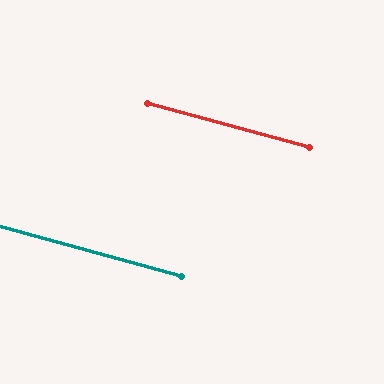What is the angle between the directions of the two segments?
Approximately 0 degrees.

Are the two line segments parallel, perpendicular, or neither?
Parallel — their directions differ by only 0.1°.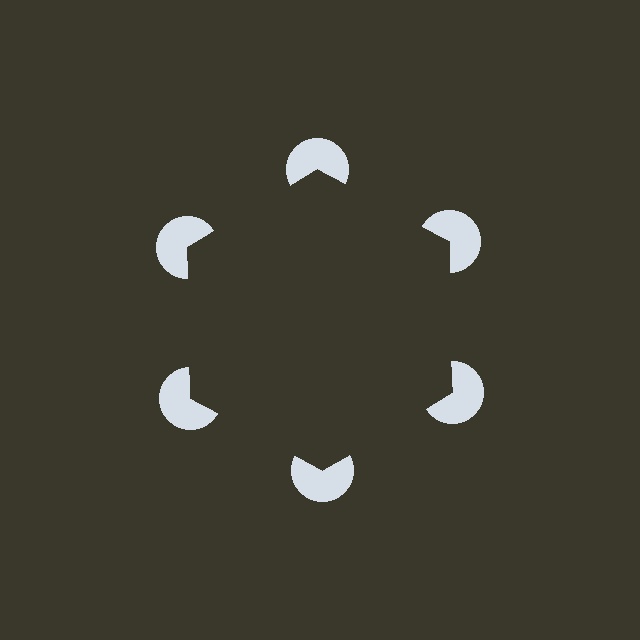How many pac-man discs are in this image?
There are 6 — one at each vertex of the illusory hexagon.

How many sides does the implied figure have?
6 sides.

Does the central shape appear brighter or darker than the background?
It typically appears slightly darker than the background, even though no actual brightness change is drawn.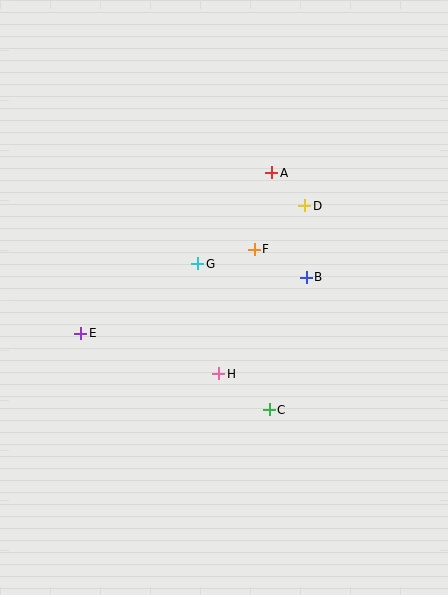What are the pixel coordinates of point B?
Point B is at (306, 277).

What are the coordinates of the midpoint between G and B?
The midpoint between G and B is at (252, 270).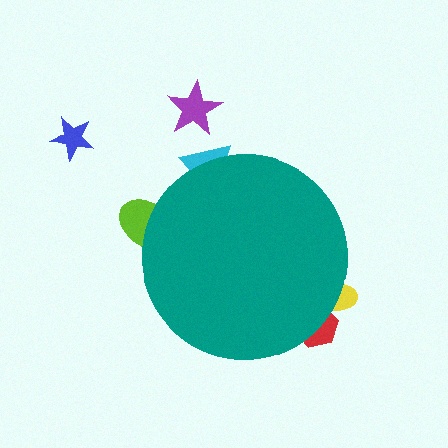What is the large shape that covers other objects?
A teal circle.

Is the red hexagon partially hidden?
Yes, the red hexagon is partially hidden behind the teal circle.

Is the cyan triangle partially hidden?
Yes, the cyan triangle is partially hidden behind the teal circle.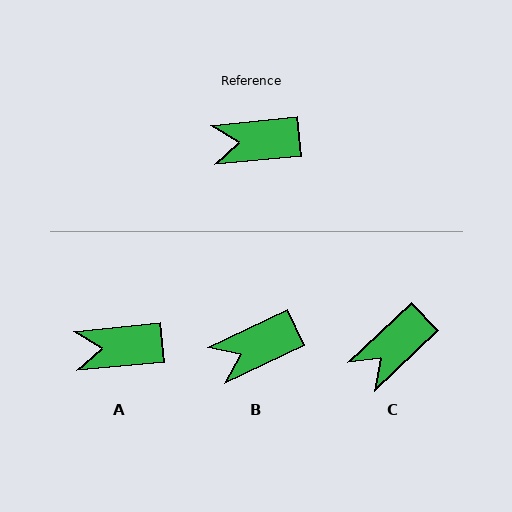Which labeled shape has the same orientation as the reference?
A.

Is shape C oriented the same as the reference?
No, it is off by about 38 degrees.